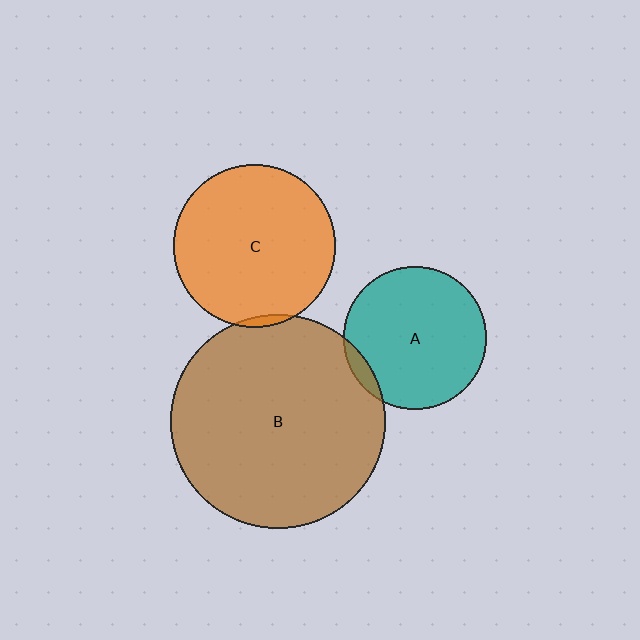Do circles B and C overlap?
Yes.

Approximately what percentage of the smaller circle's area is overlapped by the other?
Approximately 5%.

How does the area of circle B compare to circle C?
Approximately 1.7 times.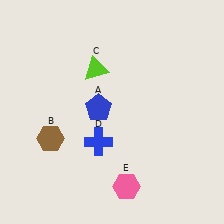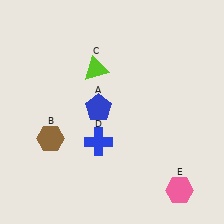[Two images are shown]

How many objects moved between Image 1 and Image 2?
1 object moved between the two images.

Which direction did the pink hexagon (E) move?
The pink hexagon (E) moved right.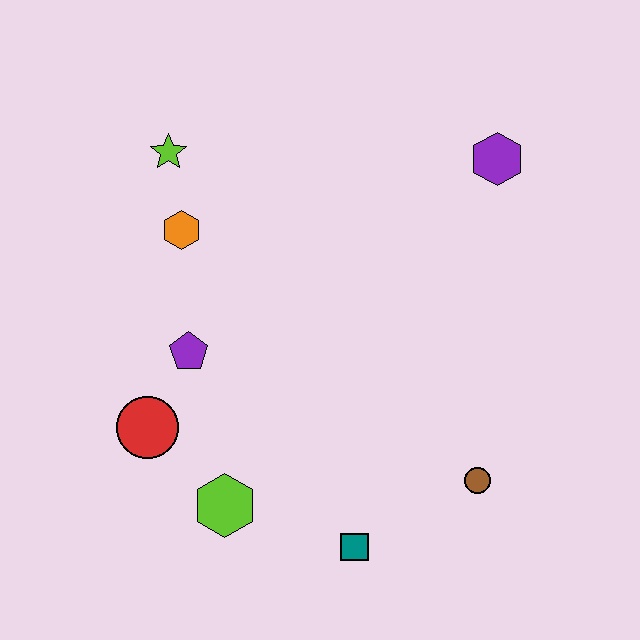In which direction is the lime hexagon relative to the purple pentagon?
The lime hexagon is below the purple pentagon.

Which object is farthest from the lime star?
The brown circle is farthest from the lime star.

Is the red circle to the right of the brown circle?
No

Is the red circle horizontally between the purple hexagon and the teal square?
No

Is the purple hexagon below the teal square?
No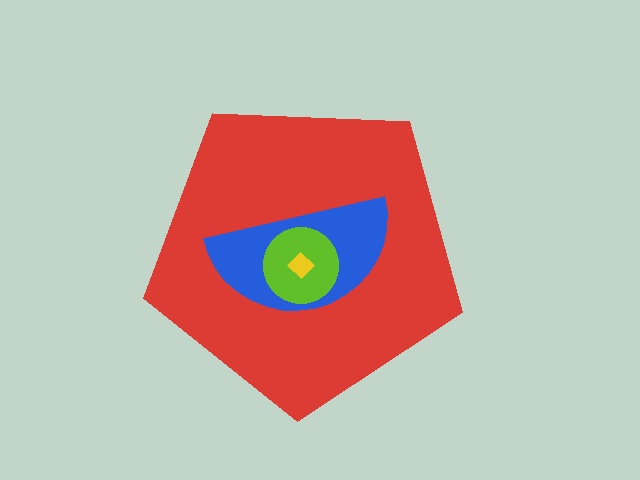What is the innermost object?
The yellow diamond.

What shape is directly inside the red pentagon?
The blue semicircle.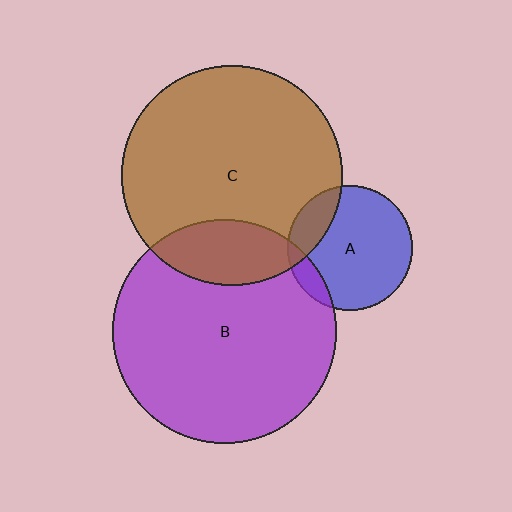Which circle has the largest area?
Circle B (purple).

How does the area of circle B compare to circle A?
Approximately 3.2 times.